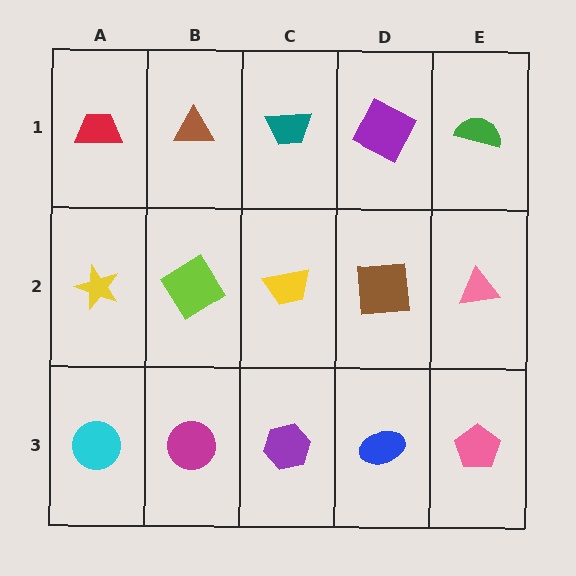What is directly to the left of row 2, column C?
A lime diamond.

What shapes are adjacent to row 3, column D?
A brown square (row 2, column D), a purple hexagon (row 3, column C), a pink pentagon (row 3, column E).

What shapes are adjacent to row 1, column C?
A yellow trapezoid (row 2, column C), a brown triangle (row 1, column B), a purple square (row 1, column D).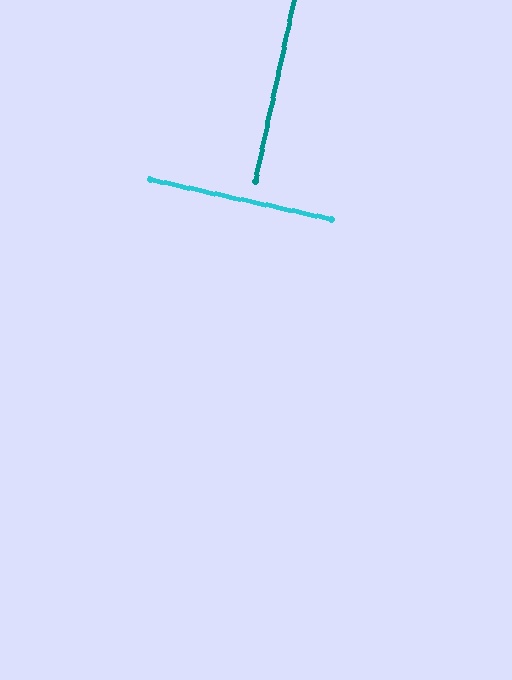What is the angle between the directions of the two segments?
Approximately 90 degrees.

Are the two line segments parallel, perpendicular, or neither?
Perpendicular — they meet at approximately 90°.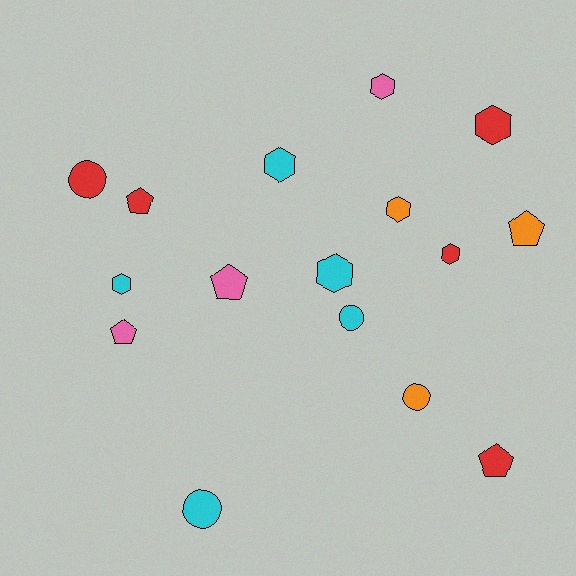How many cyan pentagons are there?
There are no cyan pentagons.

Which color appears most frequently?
Red, with 5 objects.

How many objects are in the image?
There are 16 objects.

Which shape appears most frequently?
Hexagon, with 7 objects.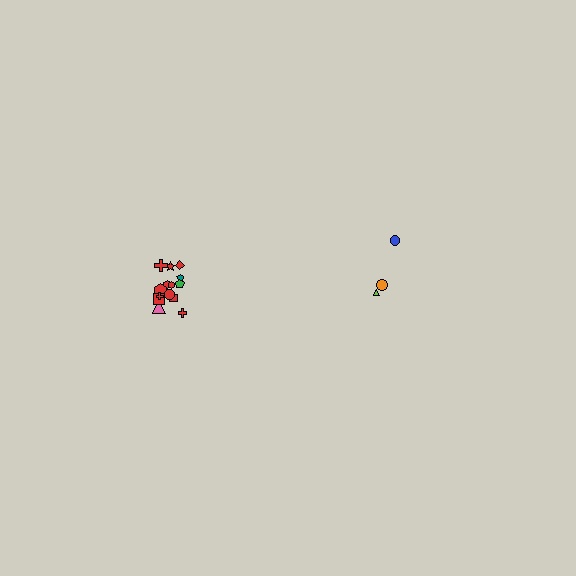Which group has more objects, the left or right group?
The left group.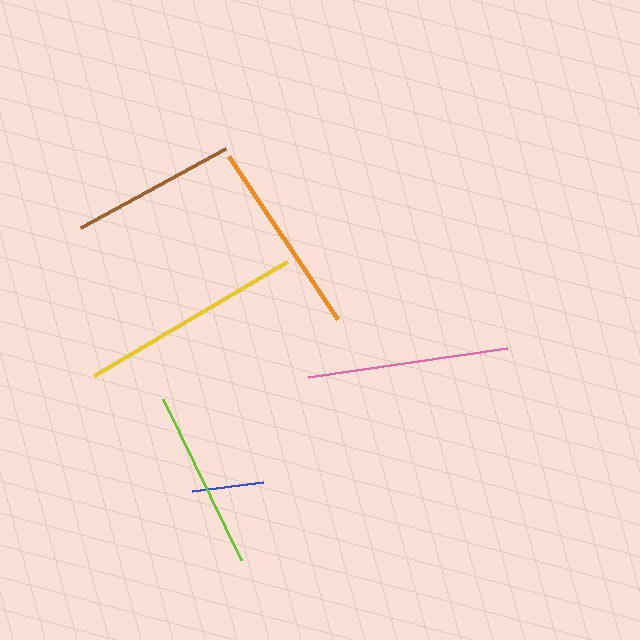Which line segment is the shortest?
The blue line is the shortest at approximately 72 pixels.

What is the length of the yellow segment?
The yellow segment is approximately 224 pixels long.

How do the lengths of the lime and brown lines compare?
The lime and brown lines are approximately the same length.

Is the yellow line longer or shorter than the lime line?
The yellow line is longer than the lime line.